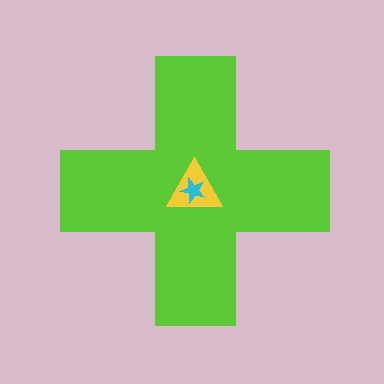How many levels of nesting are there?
3.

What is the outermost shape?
The lime cross.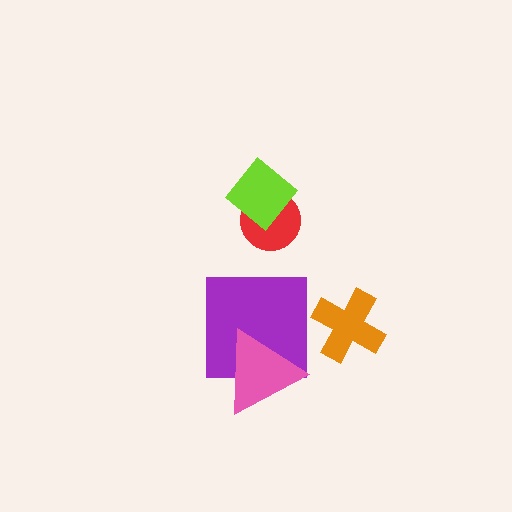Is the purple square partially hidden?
Yes, it is partially covered by another shape.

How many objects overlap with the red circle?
1 object overlaps with the red circle.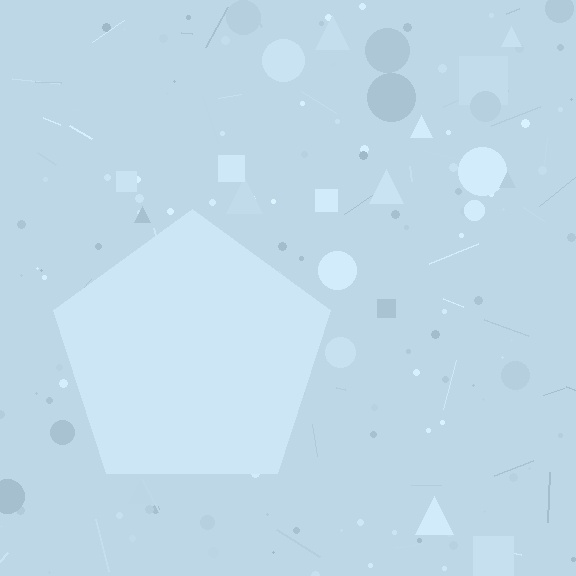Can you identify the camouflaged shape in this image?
The camouflaged shape is a pentagon.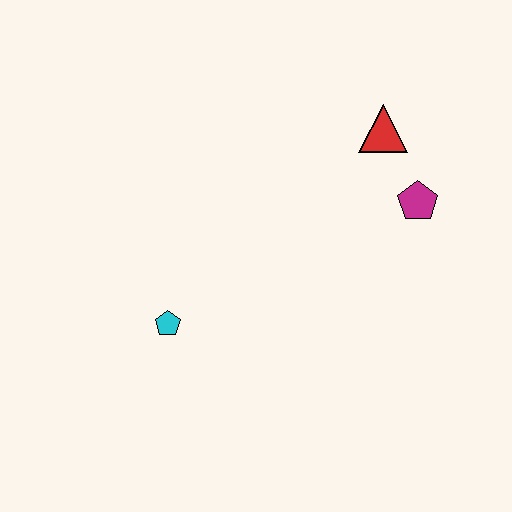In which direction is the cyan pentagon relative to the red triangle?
The cyan pentagon is to the left of the red triangle.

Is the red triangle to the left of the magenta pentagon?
Yes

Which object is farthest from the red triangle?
The cyan pentagon is farthest from the red triangle.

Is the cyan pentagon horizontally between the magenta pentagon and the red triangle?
No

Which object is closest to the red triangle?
The magenta pentagon is closest to the red triangle.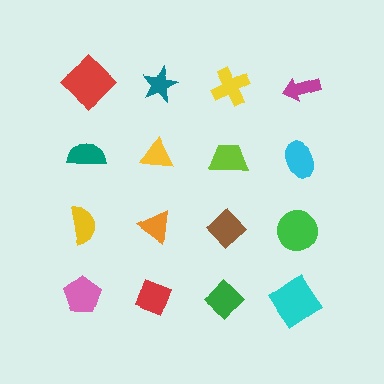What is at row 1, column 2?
A teal star.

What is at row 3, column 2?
An orange triangle.